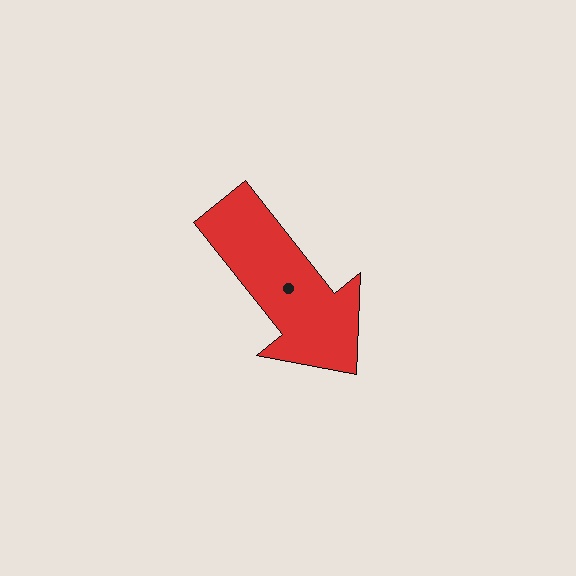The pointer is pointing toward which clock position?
Roughly 5 o'clock.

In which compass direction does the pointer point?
Southeast.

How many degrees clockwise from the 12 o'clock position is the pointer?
Approximately 141 degrees.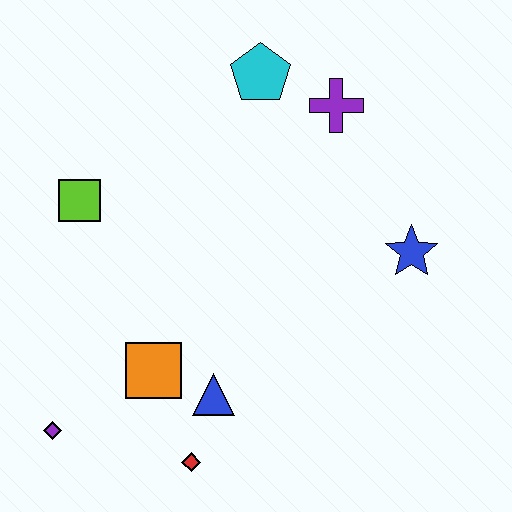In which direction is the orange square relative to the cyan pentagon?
The orange square is below the cyan pentagon.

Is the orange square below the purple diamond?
No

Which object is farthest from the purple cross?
The purple diamond is farthest from the purple cross.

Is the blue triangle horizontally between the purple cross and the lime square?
Yes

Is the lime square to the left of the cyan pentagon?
Yes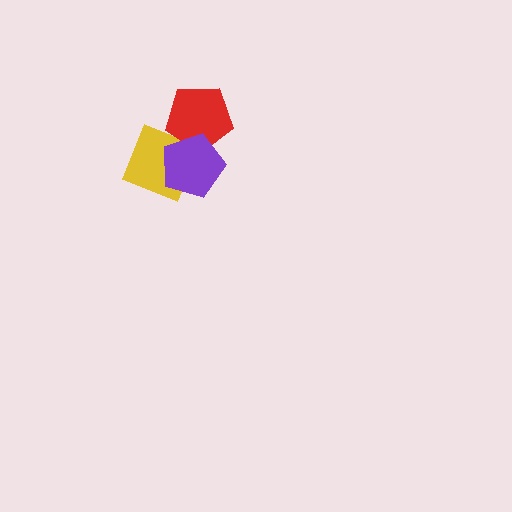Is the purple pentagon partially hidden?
No, no other shape covers it.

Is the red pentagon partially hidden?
Yes, it is partially covered by another shape.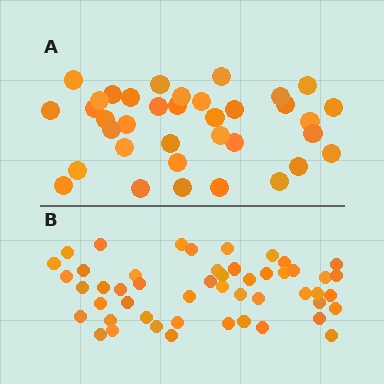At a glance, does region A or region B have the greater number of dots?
Region B (the bottom region) has more dots.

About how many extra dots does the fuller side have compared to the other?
Region B has approximately 15 more dots than region A.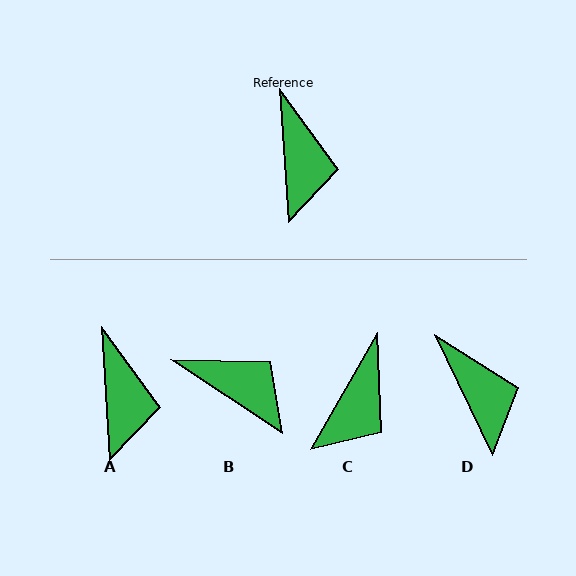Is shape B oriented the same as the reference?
No, it is off by about 53 degrees.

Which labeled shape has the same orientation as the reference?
A.